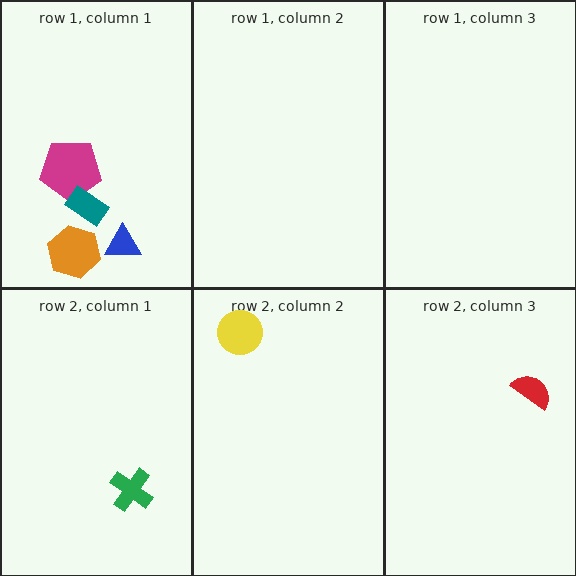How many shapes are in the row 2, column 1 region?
1.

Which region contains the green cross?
The row 2, column 1 region.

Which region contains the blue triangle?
The row 1, column 1 region.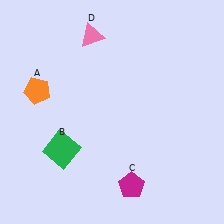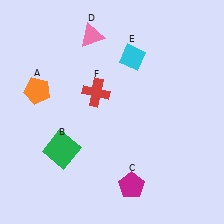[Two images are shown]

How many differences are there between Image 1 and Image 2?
There are 2 differences between the two images.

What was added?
A cyan diamond (E), a red cross (F) were added in Image 2.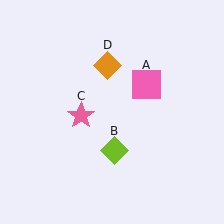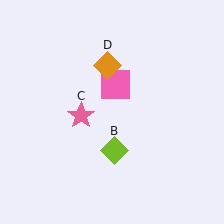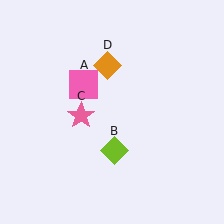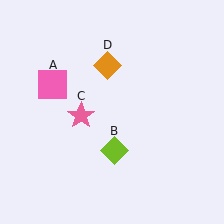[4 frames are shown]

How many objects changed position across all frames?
1 object changed position: pink square (object A).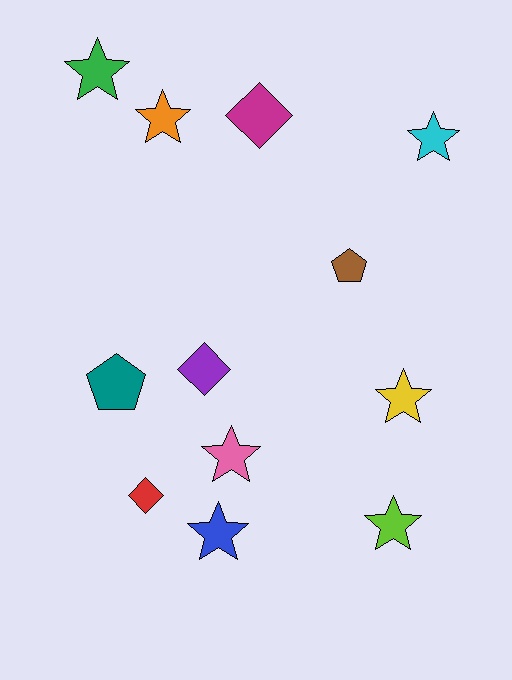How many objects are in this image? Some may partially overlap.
There are 12 objects.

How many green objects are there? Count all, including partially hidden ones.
There is 1 green object.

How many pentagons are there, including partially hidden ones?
There are 2 pentagons.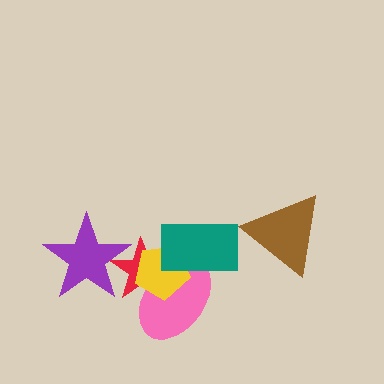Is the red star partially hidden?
Yes, it is partially covered by another shape.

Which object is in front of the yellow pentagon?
The teal rectangle is in front of the yellow pentagon.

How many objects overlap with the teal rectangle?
3 objects overlap with the teal rectangle.